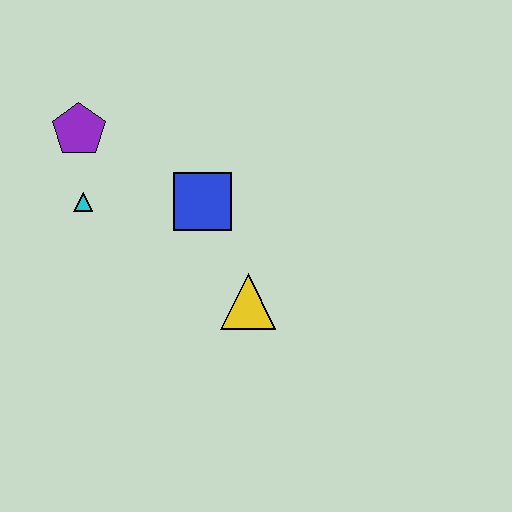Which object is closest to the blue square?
The yellow triangle is closest to the blue square.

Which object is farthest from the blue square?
The purple pentagon is farthest from the blue square.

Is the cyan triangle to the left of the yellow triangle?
Yes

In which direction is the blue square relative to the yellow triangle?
The blue square is above the yellow triangle.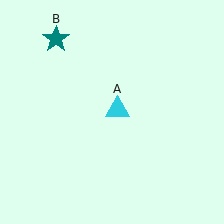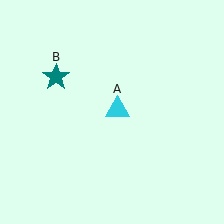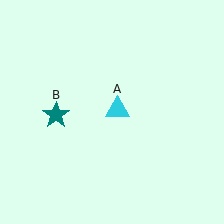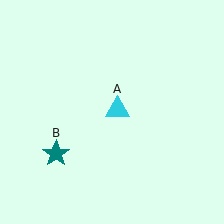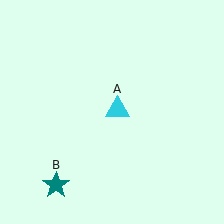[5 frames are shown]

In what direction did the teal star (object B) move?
The teal star (object B) moved down.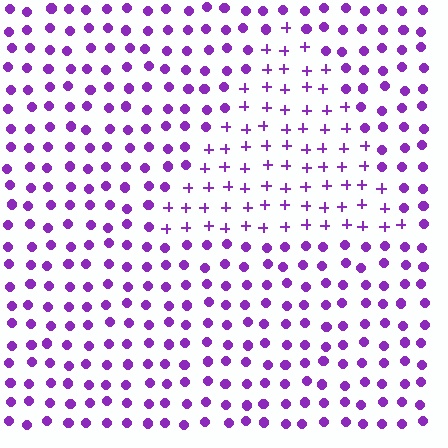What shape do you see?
I see a triangle.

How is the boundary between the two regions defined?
The boundary is defined by a change in element shape: plus signs inside vs. circles outside. All elements share the same color and spacing.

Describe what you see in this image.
The image is filled with small purple elements arranged in a uniform grid. A triangle-shaped region contains plus signs, while the surrounding area contains circles. The boundary is defined purely by the change in element shape.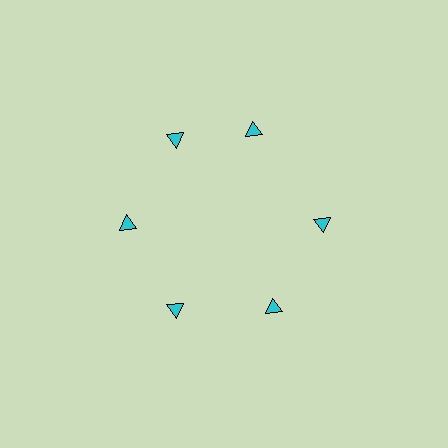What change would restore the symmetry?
The symmetry would be restored by rotating it back into even spacing with its neighbors so that all 6 triangles sit at equal angles and equal distance from the center.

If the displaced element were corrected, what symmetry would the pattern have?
It would have 6-fold rotational symmetry — the pattern would map onto itself every 60 degrees.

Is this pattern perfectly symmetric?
No. The 6 cyan triangles are arranged in a ring, but one element near the 1 o'clock position is rotated out of alignment along the ring, breaking the 6-fold rotational symmetry.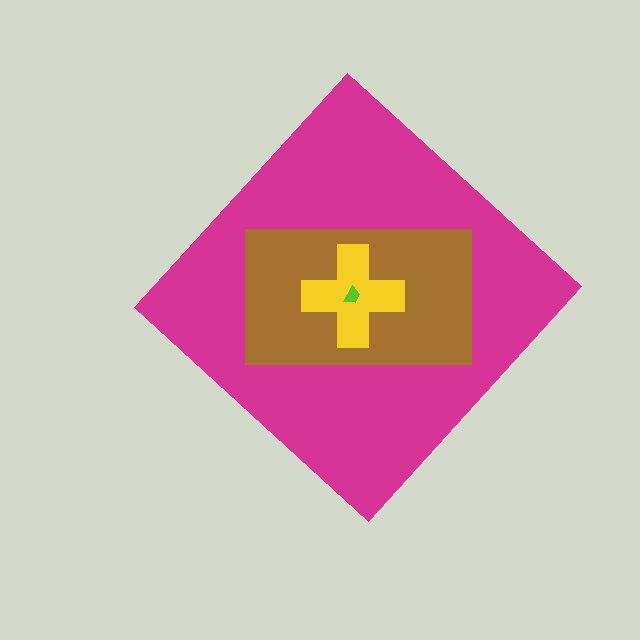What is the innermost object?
The lime trapezoid.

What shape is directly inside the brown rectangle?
The yellow cross.